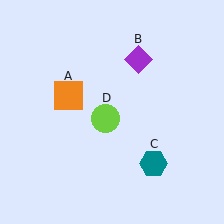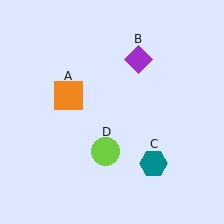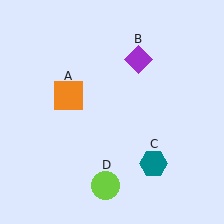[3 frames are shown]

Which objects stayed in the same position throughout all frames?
Orange square (object A) and purple diamond (object B) and teal hexagon (object C) remained stationary.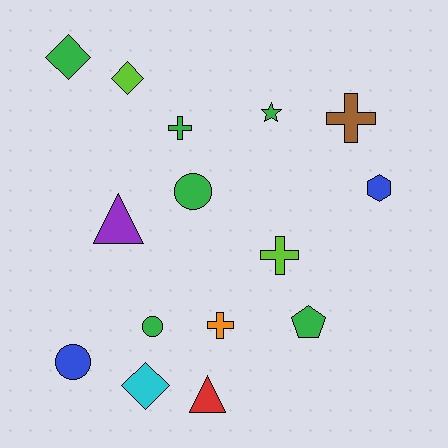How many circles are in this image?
There are 3 circles.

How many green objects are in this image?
There are 6 green objects.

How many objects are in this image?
There are 15 objects.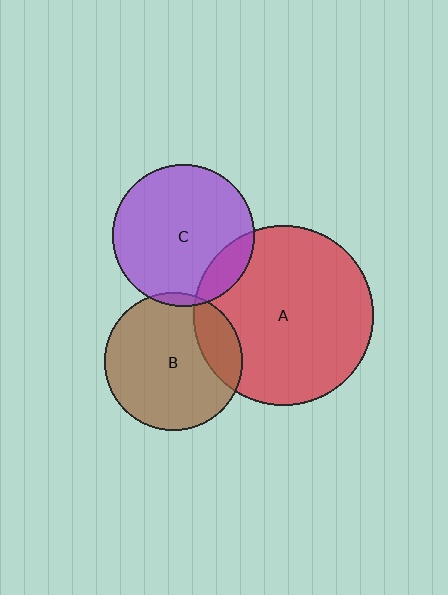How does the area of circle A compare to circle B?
Approximately 1.7 times.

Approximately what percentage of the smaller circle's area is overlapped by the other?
Approximately 5%.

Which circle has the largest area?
Circle A (red).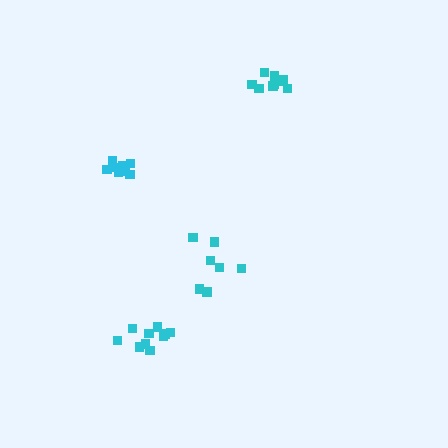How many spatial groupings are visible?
There are 4 spatial groupings.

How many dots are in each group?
Group 1: 7 dots, Group 2: 10 dots, Group 3: 8 dots, Group 4: 10 dots (35 total).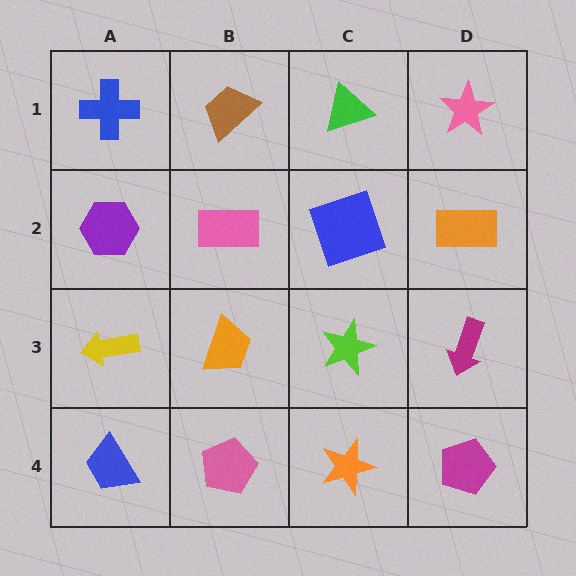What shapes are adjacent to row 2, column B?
A brown trapezoid (row 1, column B), an orange trapezoid (row 3, column B), a purple hexagon (row 2, column A), a blue square (row 2, column C).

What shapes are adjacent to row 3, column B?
A pink rectangle (row 2, column B), a pink pentagon (row 4, column B), a yellow arrow (row 3, column A), a lime star (row 3, column C).